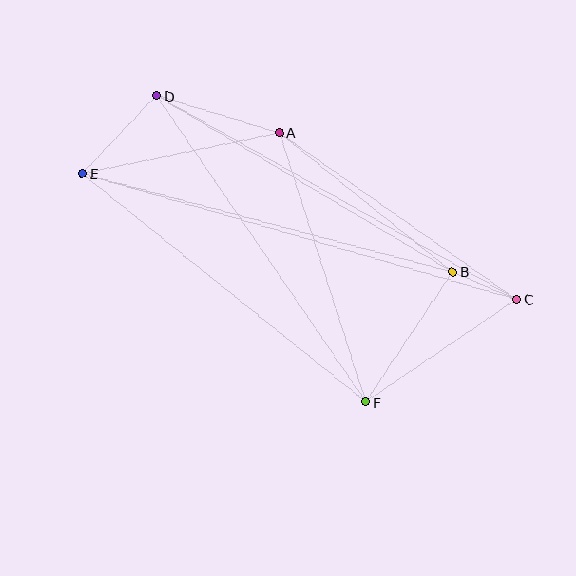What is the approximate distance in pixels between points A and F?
The distance between A and F is approximately 283 pixels.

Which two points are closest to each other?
Points B and C are closest to each other.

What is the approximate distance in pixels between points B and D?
The distance between B and D is approximately 345 pixels.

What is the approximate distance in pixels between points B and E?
The distance between B and E is approximately 383 pixels.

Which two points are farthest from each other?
Points C and E are farthest from each other.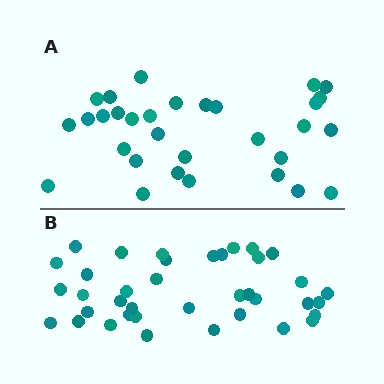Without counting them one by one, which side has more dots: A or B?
Region B (the bottom region) has more dots.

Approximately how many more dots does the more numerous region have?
Region B has roughly 8 or so more dots than region A.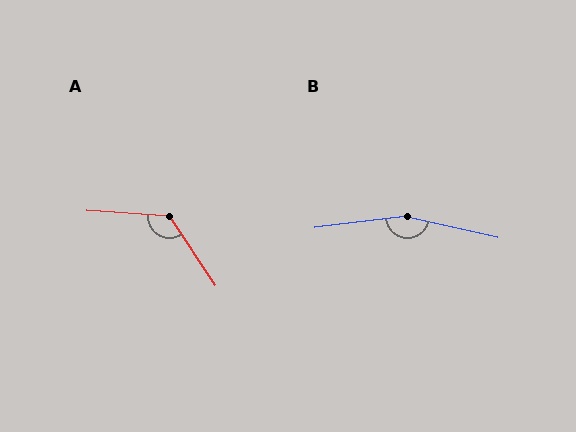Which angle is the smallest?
A, at approximately 127 degrees.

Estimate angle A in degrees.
Approximately 127 degrees.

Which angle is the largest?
B, at approximately 160 degrees.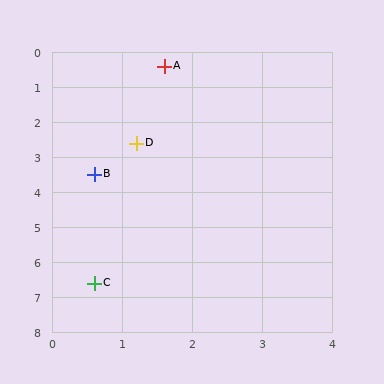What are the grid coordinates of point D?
Point D is at approximately (1.2, 2.6).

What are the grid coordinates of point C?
Point C is at approximately (0.6, 6.6).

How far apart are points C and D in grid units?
Points C and D are about 4.0 grid units apart.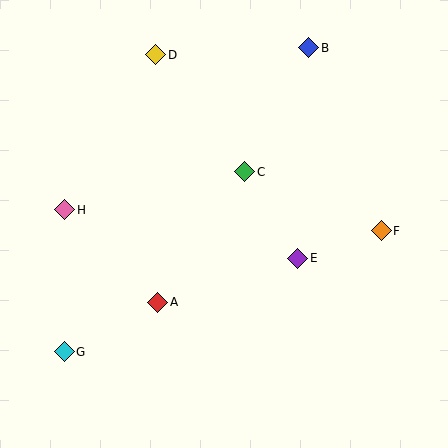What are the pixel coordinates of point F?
Point F is at (381, 231).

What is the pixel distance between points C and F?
The distance between C and F is 149 pixels.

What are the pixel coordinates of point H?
Point H is at (65, 210).